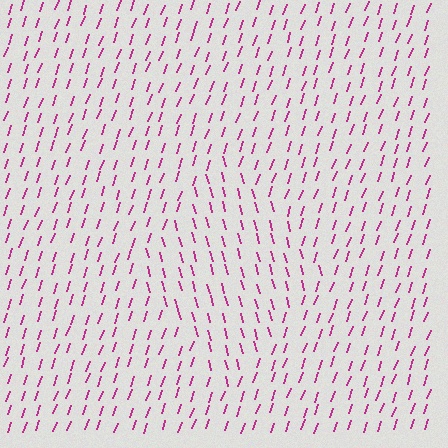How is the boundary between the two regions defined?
The boundary is defined purely by a change in line orientation (approximately 35 degrees difference). All lines are the same color and thickness.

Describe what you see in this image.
The image is filled with small magenta line segments. A diamond region in the image has lines oriented differently from the surrounding lines, creating a visible texture boundary.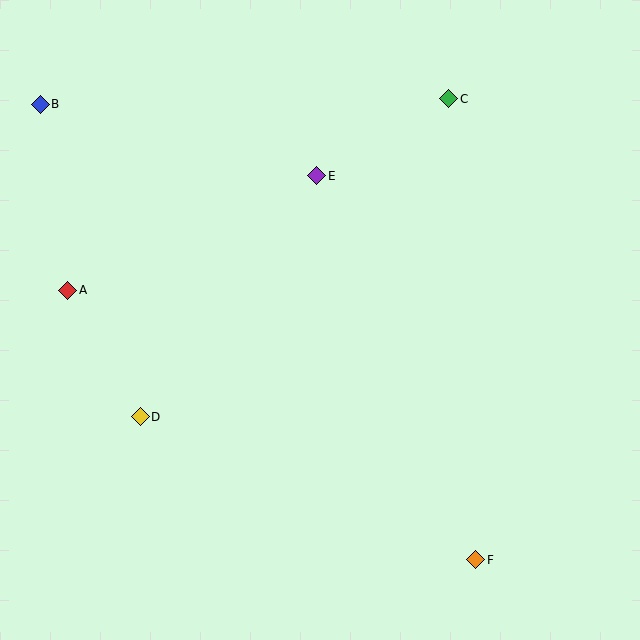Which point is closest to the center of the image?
Point E at (317, 176) is closest to the center.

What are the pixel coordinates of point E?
Point E is at (317, 176).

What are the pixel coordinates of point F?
Point F is at (476, 560).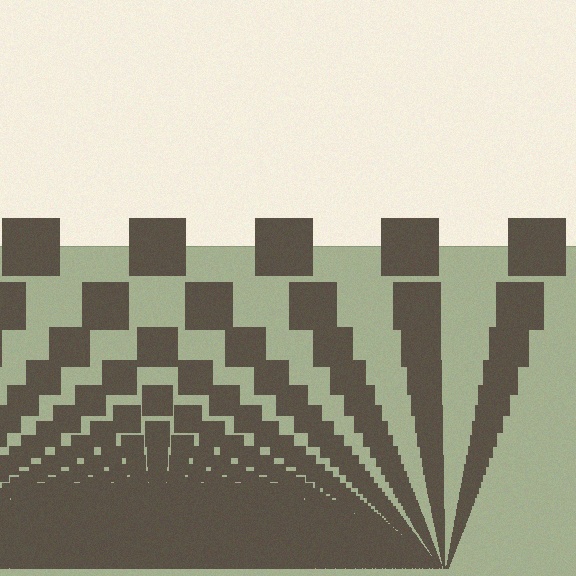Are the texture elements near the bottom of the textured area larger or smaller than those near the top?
Smaller. The gradient is inverted — elements near the bottom are smaller and denser.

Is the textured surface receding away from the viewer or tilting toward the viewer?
The surface appears to tilt toward the viewer. Texture elements get larger and sparser toward the top.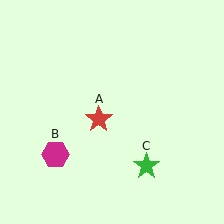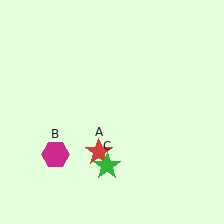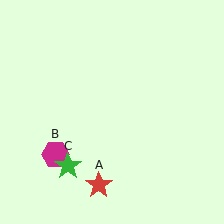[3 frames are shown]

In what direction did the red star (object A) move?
The red star (object A) moved down.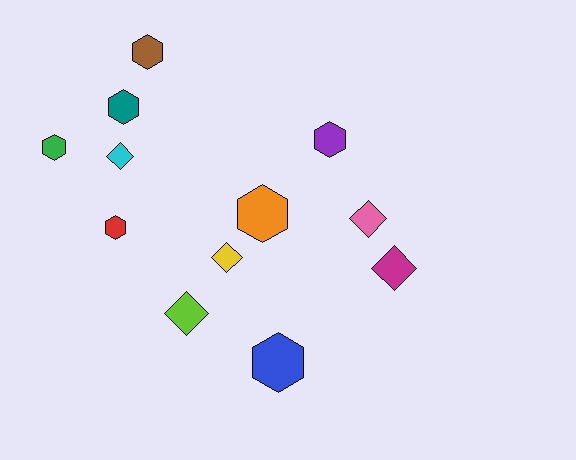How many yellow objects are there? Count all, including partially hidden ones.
There is 1 yellow object.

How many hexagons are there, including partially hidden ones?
There are 7 hexagons.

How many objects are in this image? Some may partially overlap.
There are 12 objects.